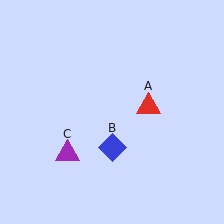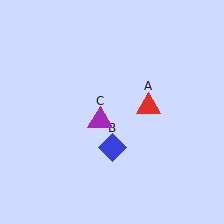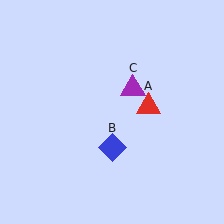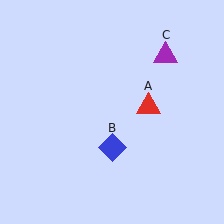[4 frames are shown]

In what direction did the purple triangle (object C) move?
The purple triangle (object C) moved up and to the right.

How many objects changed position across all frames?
1 object changed position: purple triangle (object C).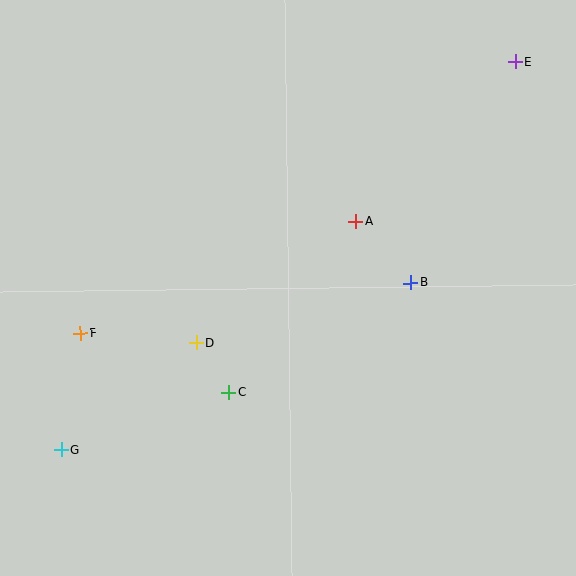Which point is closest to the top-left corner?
Point F is closest to the top-left corner.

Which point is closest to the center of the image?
Point A at (356, 222) is closest to the center.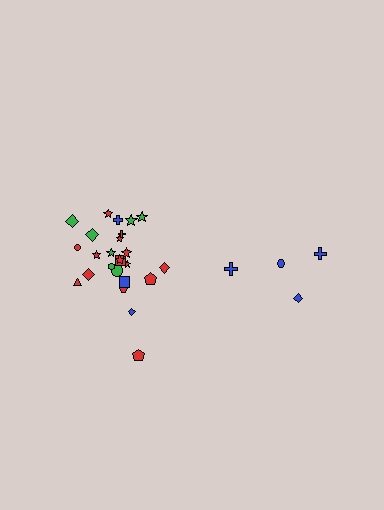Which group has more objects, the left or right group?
The left group.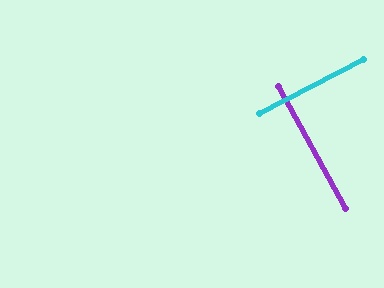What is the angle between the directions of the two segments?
Approximately 89 degrees.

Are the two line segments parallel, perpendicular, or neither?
Perpendicular — they meet at approximately 89°.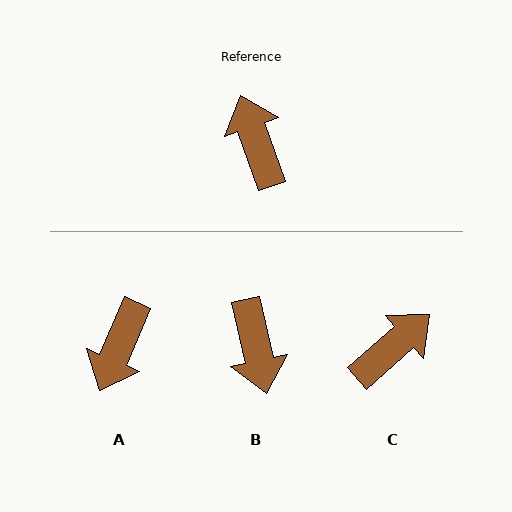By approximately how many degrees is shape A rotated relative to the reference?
Approximately 138 degrees counter-clockwise.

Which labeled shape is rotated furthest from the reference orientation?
B, about 173 degrees away.